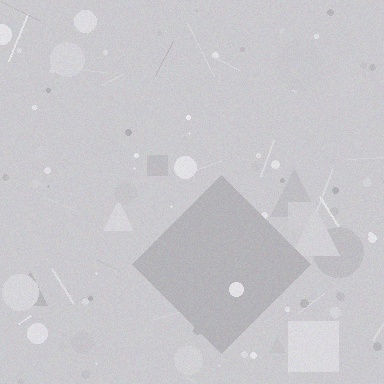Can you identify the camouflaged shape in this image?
The camouflaged shape is a diamond.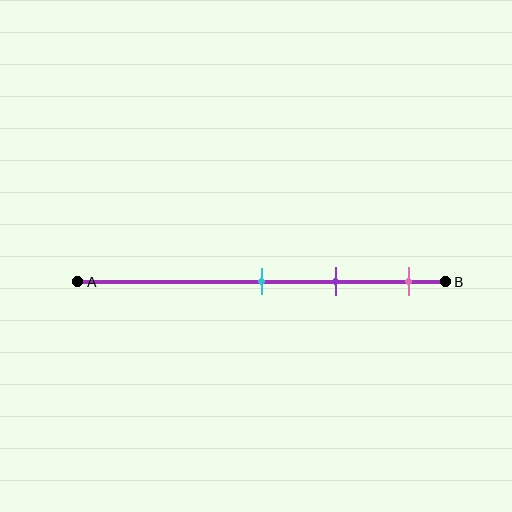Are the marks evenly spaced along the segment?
Yes, the marks are approximately evenly spaced.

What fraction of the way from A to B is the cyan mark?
The cyan mark is approximately 50% (0.5) of the way from A to B.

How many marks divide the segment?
There are 3 marks dividing the segment.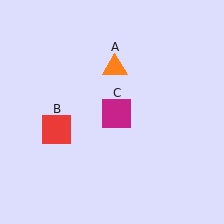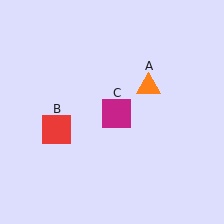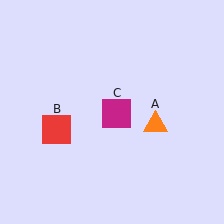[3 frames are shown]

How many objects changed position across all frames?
1 object changed position: orange triangle (object A).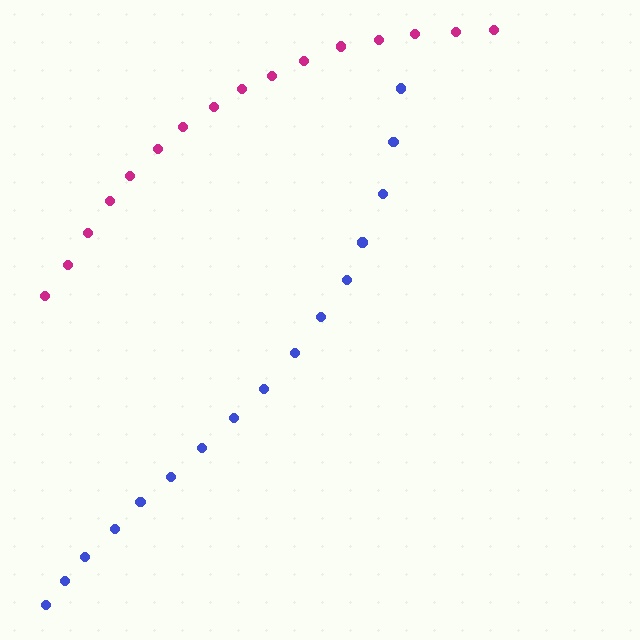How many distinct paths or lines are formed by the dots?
There are 2 distinct paths.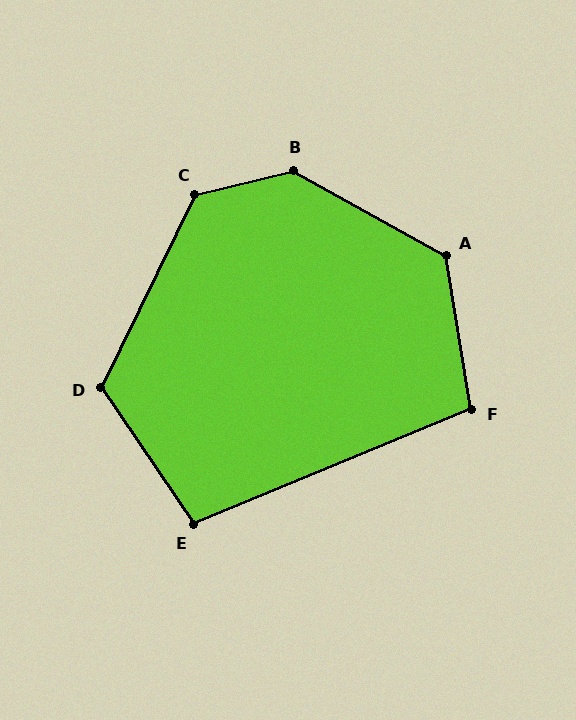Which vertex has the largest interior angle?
B, at approximately 137 degrees.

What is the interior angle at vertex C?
Approximately 130 degrees (obtuse).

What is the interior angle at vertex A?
Approximately 128 degrees (obtuse).